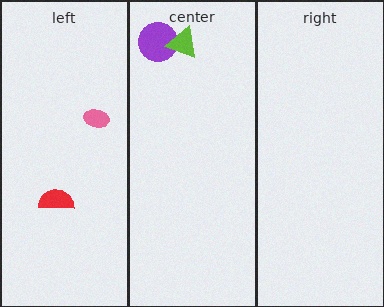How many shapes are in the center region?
2.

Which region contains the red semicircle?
The left region.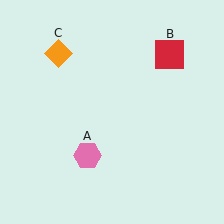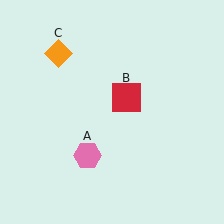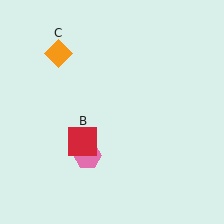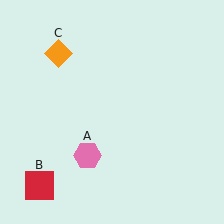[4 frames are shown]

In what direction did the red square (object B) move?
The red square (object B) moved down and to the left.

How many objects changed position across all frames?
1 object changed position: red square (object B).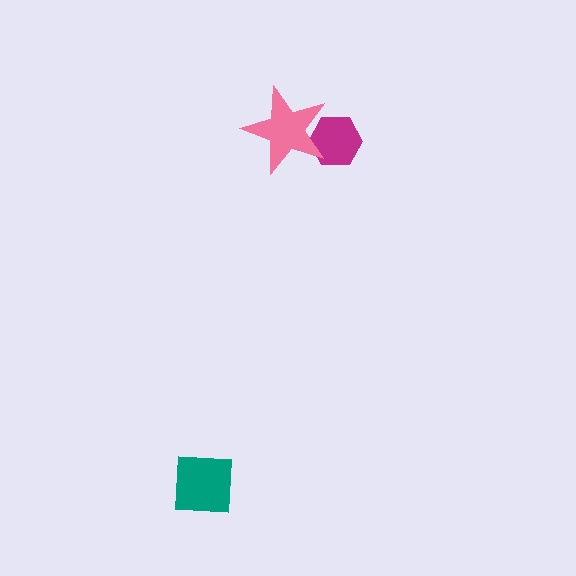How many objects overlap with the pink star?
1 object overlaps with the pink star.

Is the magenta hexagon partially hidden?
Yes, it is partially covered by another shape.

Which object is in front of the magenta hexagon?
The pink star is in front of the magenta hexagon.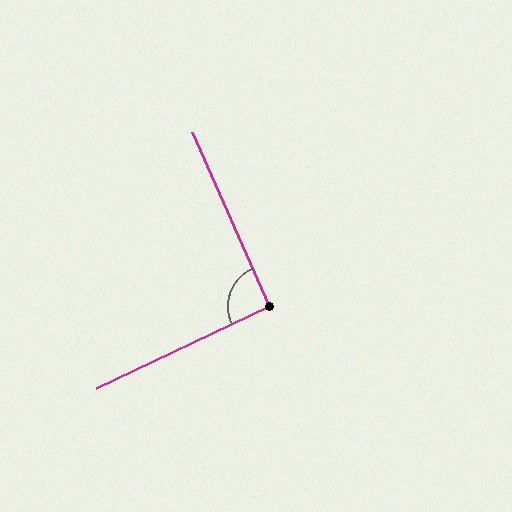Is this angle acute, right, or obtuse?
It is approximately a right angle.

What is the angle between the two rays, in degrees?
Approximately 91 degrees.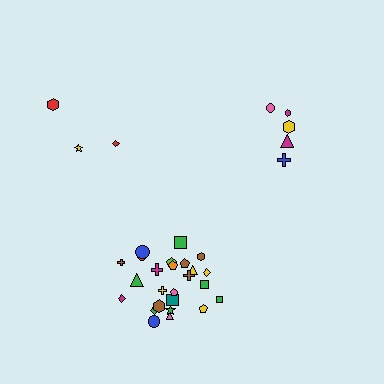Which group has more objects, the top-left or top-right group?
The top-right group.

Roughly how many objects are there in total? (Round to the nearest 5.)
Roughly 35 objects in total.